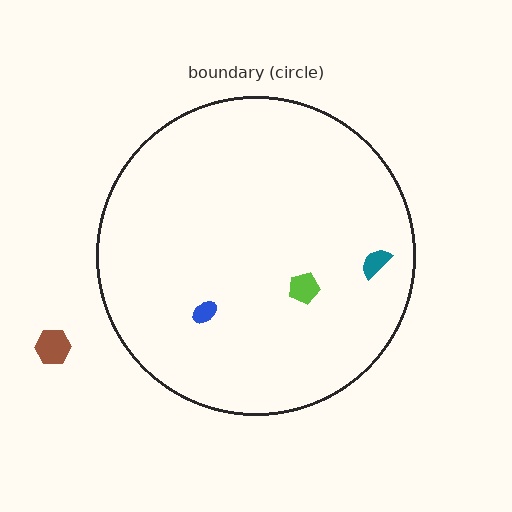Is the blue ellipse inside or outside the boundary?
Inside.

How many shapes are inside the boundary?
3 inside, 1 outside.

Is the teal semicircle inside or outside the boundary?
Inside.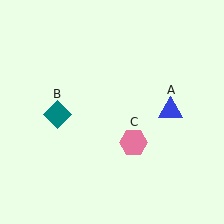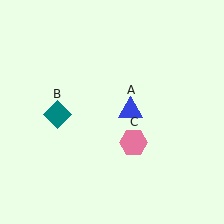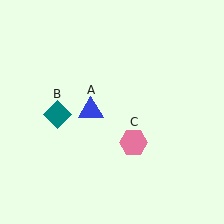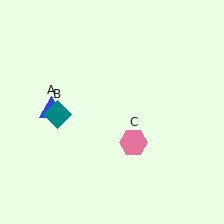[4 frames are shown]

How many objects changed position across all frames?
1 object changed position: blue triangle (object A).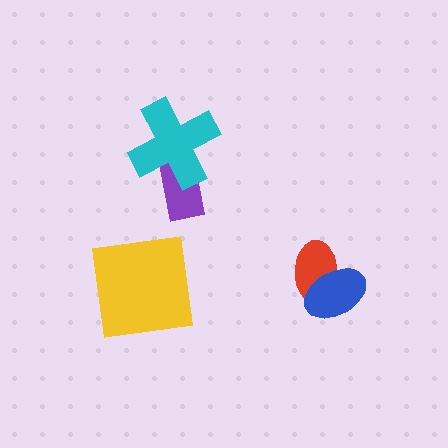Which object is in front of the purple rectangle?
The cyan cross is in front of the purple rectangle.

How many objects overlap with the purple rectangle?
1 object overlaps with the purple rectangle.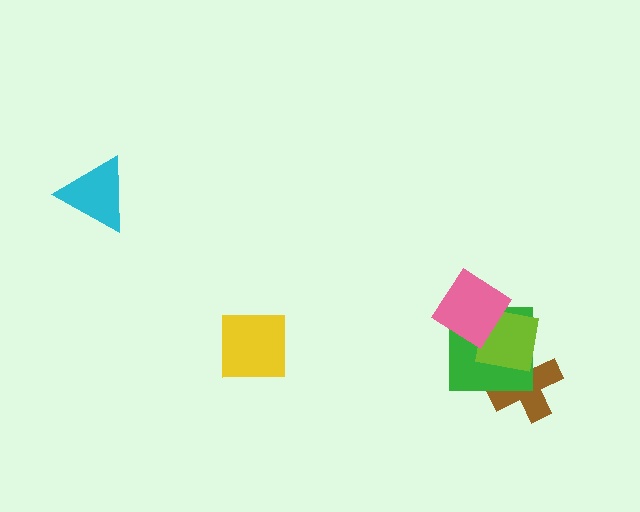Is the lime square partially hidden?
Yes, it is partially covered by another shape.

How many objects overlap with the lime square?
3 objects overlap with the lime square.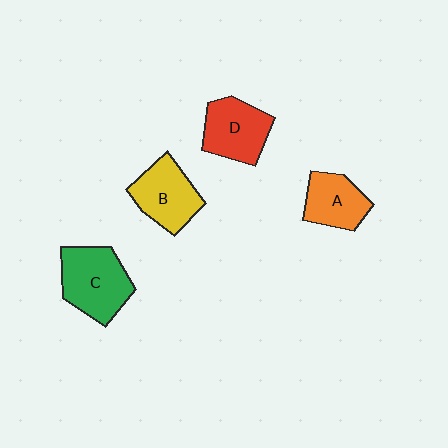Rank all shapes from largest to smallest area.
From largest to smallest: C (green), B (yellow), D (red), A (orange).